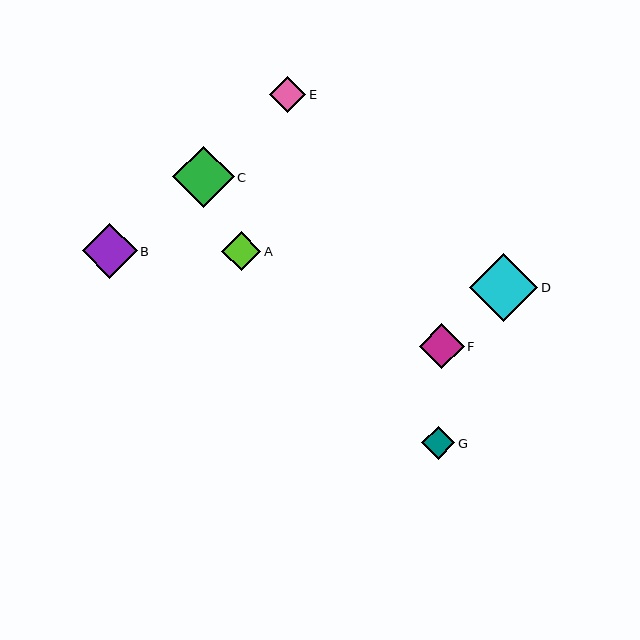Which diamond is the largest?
Diamond D is the largest with a size of approximately 68 pixels.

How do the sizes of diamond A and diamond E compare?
Diamond A and diamond E are approximately the same size.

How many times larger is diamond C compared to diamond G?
Diamond C is approximately 1.9 times the size of diamond G.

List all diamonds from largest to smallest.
From largest to smallest: D, C, B, F, A, E, G.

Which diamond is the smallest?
Diamond G is the smallest with a size of approximately 33 pixels.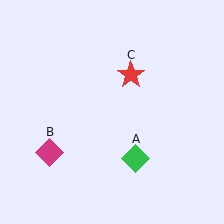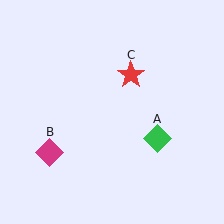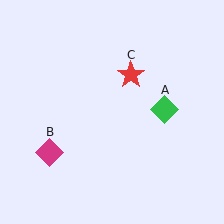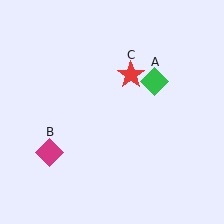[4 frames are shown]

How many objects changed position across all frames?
1 object changed position: green diamond (object A).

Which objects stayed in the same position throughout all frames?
Magenta diamond (object B) and red star (object C) remained stationary.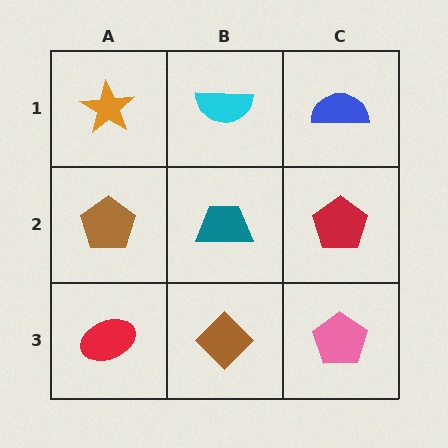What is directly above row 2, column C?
A blue semicircle.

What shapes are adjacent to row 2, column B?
A cyan semicircle (row 1, column B), a brown diamond (row 3, column B), a brown pentagon (row 2, column A), a red pentagon (row 2, column C).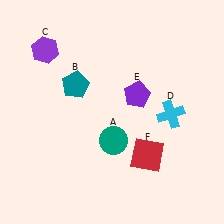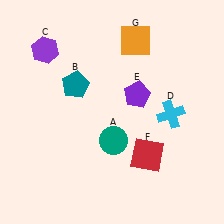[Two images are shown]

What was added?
An orange square (G) was added in Image 2.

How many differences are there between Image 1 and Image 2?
There is 1 difference between the two images.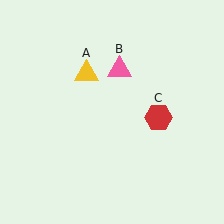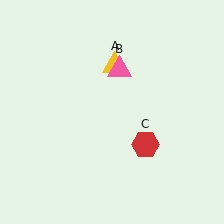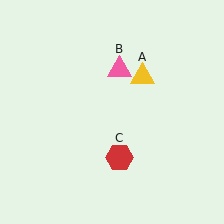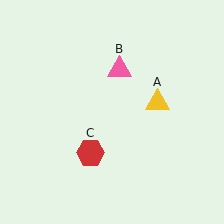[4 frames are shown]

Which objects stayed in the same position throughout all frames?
Pink triangle (object B) remained stationary.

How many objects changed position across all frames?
2 objects changed position: yellow triangle (object A), red hexagon (object C).